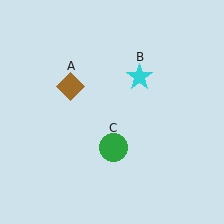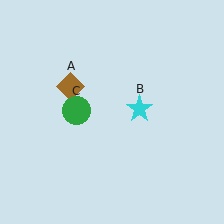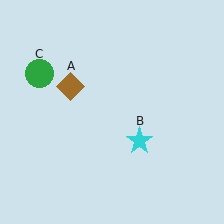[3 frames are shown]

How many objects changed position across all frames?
2 objects changed position: cyan star (object B), green circle (object C).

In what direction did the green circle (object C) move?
The green circle (object C) moved up and to the left.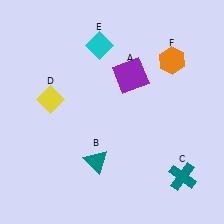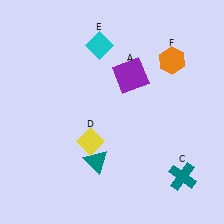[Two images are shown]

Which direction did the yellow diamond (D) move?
The yellow diamond (D) moved down.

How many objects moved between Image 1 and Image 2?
1 object moved between the two images.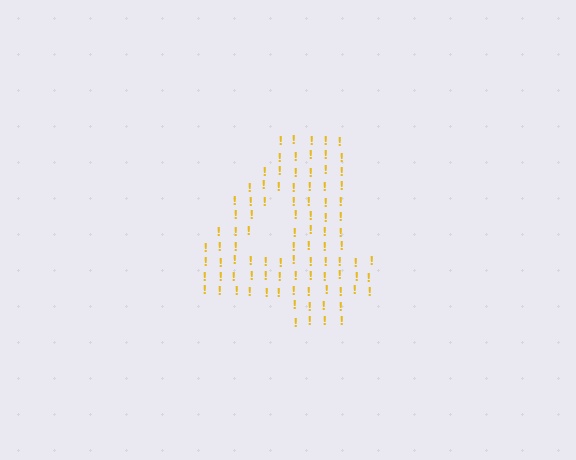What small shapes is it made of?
It is made of small exclamation marks.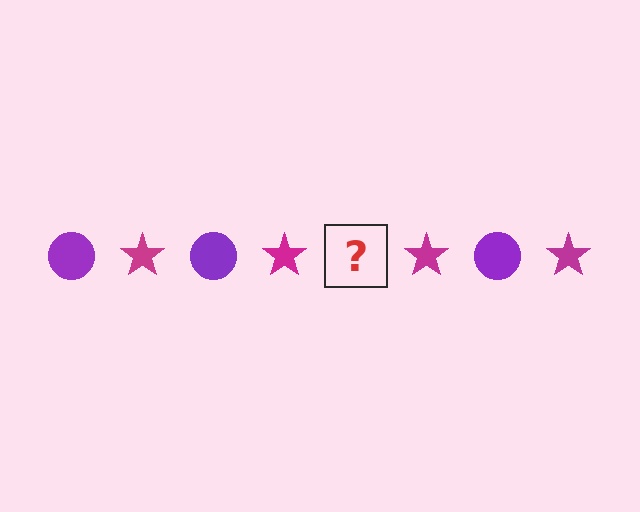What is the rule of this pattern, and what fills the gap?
The rule is that the pattern alternates between purple circle and magenta star. The gap should be filled with a purple circle.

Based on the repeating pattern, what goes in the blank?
The blank should be a purple circle.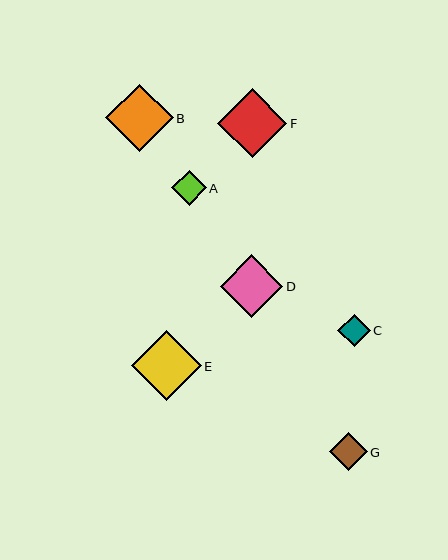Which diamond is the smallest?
Diamond C is the smallest with a size of approximately 32 pixels.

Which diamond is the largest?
Diamond E is the largest with a size of approximately 70 pixels.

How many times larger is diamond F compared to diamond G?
Diamond F is approximately 1.8 times the size of diamond G.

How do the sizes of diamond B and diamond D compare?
Diamond B and diamond D are approximately the same size.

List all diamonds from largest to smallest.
From largest to smallest: E, F, B, D, G, A, C.